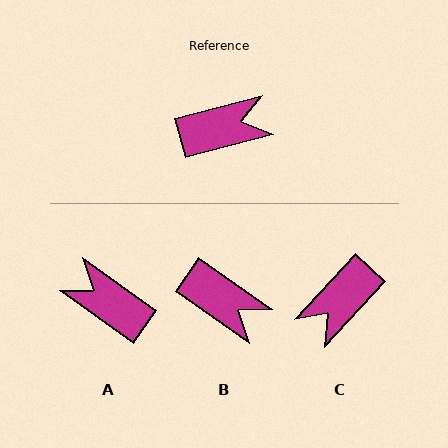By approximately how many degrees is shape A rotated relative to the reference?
Approximately 130 degrees counter-clockwise.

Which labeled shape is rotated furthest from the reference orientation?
C, about 148 degrees away.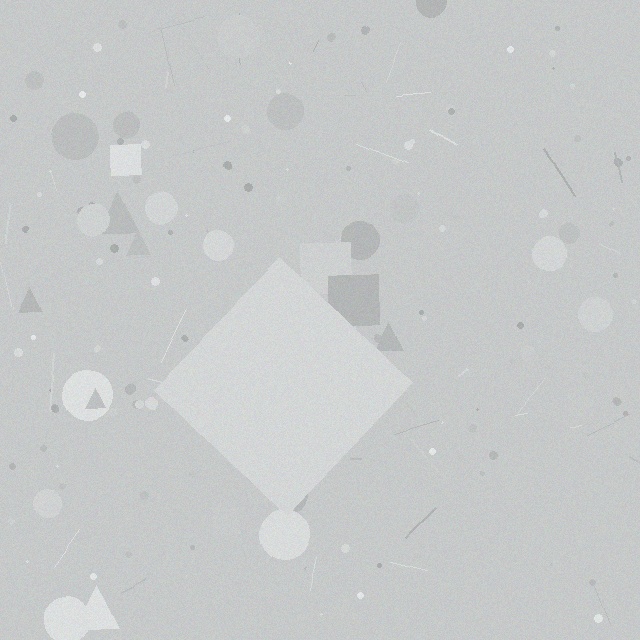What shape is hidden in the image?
A diamond is hidden in the image.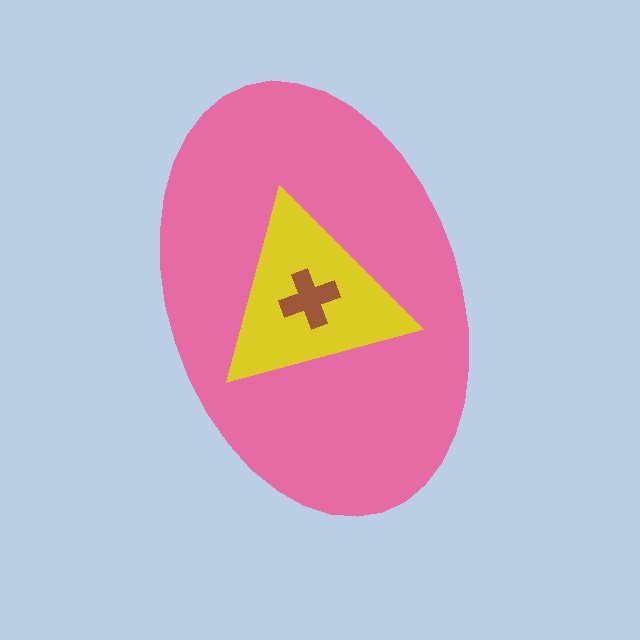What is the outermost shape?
The pink ellipse.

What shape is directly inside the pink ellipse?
The yellow triangle.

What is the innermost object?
The brown cross.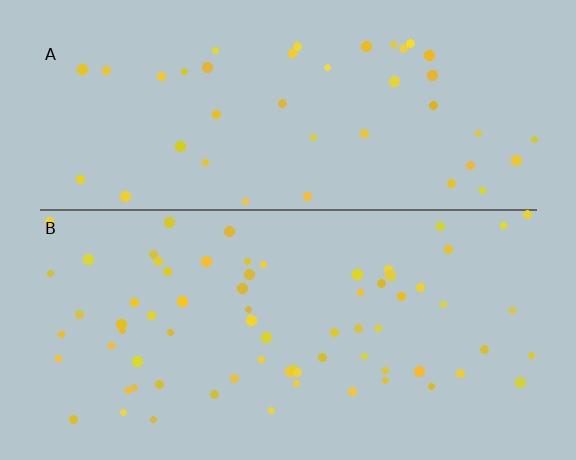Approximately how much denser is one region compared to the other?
Approximately 1.6× — region B over region A.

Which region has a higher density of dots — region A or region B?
B (the bottom).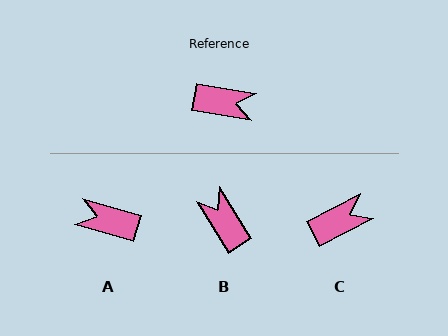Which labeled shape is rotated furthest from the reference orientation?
A, about 173 degrees away.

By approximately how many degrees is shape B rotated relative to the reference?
Approximately 131 degrees counter-clockwise.